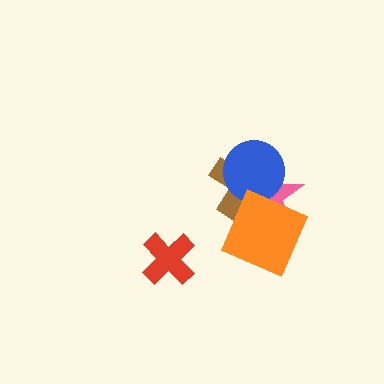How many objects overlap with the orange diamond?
3 objects overlap with the orange diamond.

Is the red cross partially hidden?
No, no other shape covers it.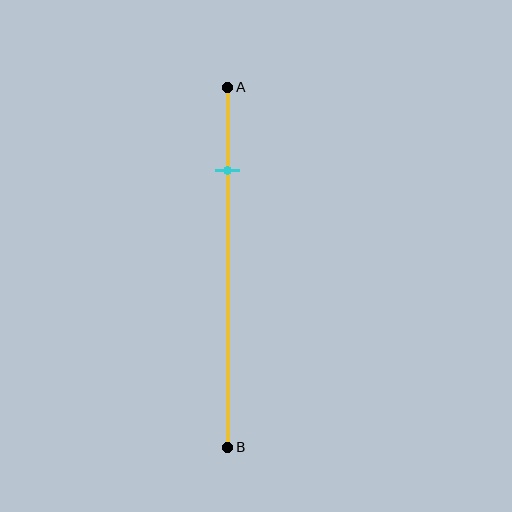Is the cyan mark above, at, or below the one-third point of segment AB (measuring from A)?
The cyan mark is above the one-third point of segment AB.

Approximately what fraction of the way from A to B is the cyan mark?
The cyan mark is approximately 25% of the way from A to B.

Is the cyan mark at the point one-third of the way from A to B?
No, the mark is at about 25% from A, not at the 33% one-third point.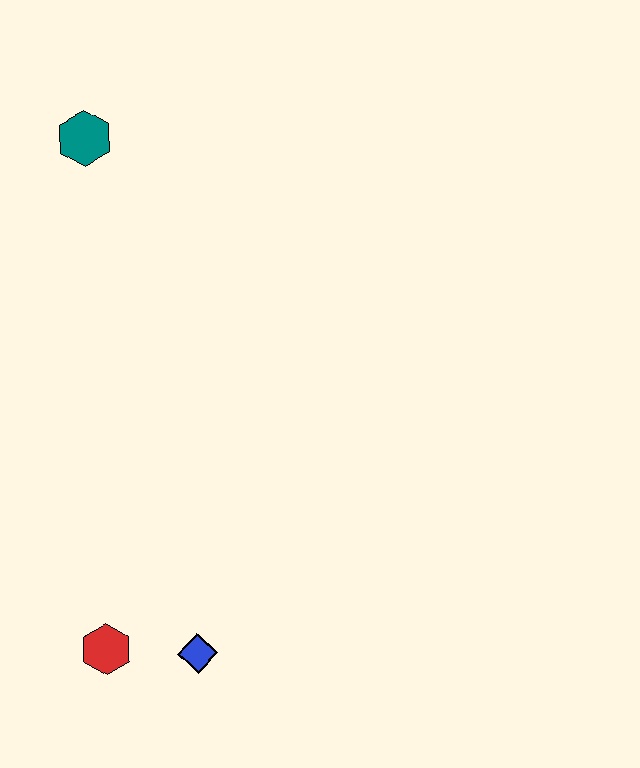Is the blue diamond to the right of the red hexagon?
Yes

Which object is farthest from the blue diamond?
The teal hexagon is farthest from the blue diamond.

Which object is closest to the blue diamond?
The red hexagon is closest to the blue diamond.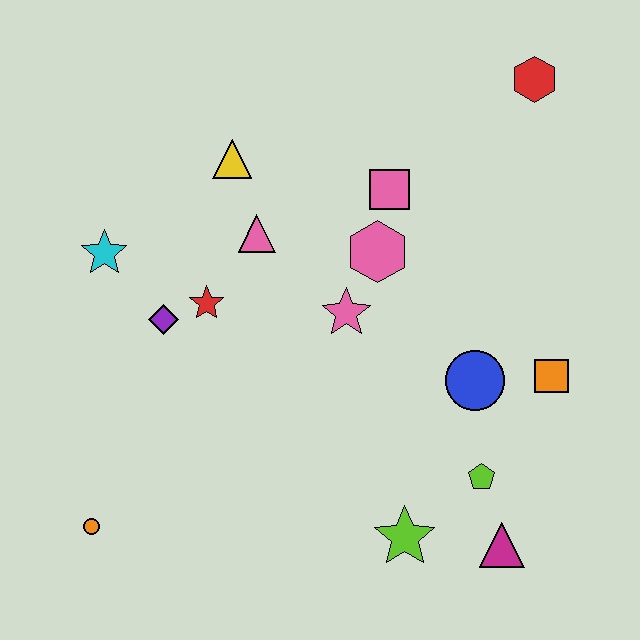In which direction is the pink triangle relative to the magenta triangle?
The pink triangle is above the magenta triangle.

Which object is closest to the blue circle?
The orange square is closest to the blue circle.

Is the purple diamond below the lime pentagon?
No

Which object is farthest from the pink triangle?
The magenta triangle is farthest from the pink triangle.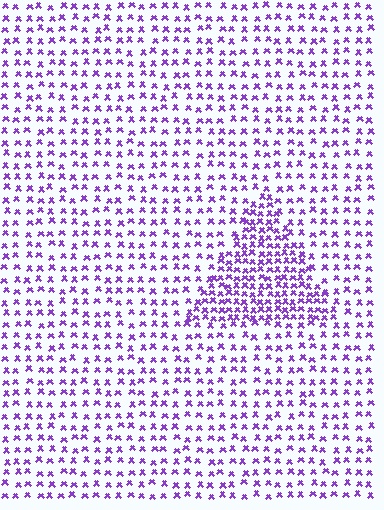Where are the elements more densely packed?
The elements are more densely packed inside the triangle boundary.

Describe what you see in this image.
The image contains small purple elements arranged at two different densities. A triangle-shaped region is visible where the elements are more densely packed than the surrounding area.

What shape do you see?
I see a triangle.